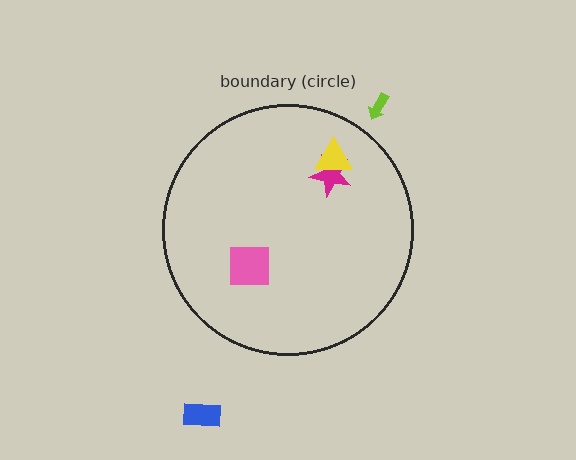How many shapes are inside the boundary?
3 inside, 2 outside.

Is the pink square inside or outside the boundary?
Inside.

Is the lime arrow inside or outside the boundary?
Outside.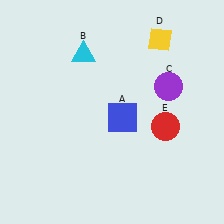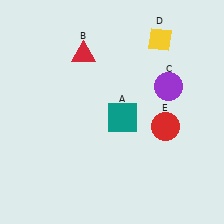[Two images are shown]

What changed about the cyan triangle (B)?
In Image 1, B is cyan. In Image 2, it changed to red.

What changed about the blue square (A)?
In Image 1, A is blue. In Image 2, it changed to teal.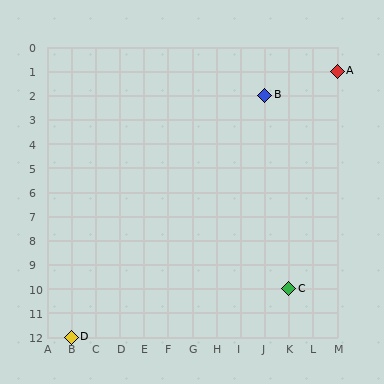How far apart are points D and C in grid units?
Points D and C are 9 columns and 2 rows apart (about 9.2 grid units diagonally).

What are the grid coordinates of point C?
Point C is at grid coordinates (K, 10).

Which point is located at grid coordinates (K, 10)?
Point C is at (K, 10).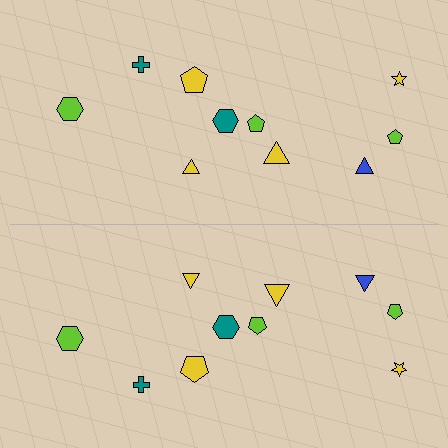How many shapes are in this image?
There are 20 shapes in this image.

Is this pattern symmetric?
Yes, this pattern has bilateral (reflection) symmetry.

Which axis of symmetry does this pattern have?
The pattern has a horizontal axis of symmetry running through the center of the image.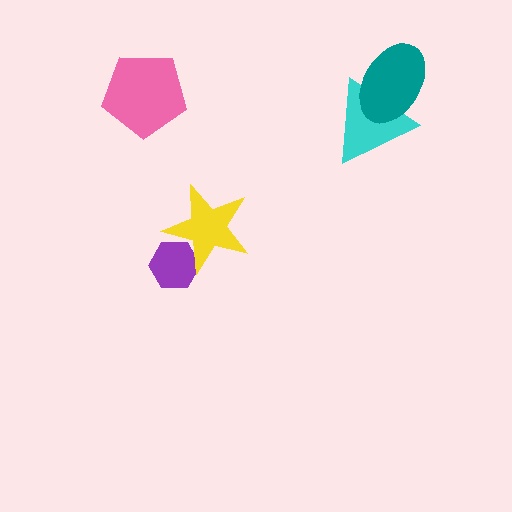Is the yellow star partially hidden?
No, no other shape covers it.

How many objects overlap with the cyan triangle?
1 object overlaps with the cyan triangle.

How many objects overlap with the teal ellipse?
1 object overlaps with the teal ellipse.